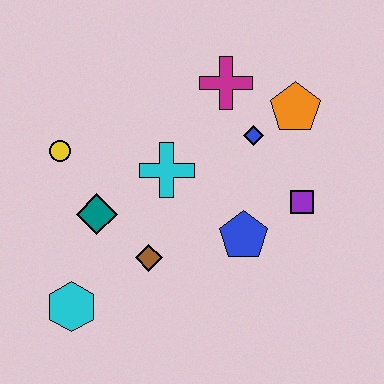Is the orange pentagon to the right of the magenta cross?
Yes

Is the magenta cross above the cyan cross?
Yes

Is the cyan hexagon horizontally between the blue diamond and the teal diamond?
No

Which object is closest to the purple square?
The blue pentagon is closest to the purple square.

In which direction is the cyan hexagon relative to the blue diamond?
The cyan hexagon is to the left of the blue diamond.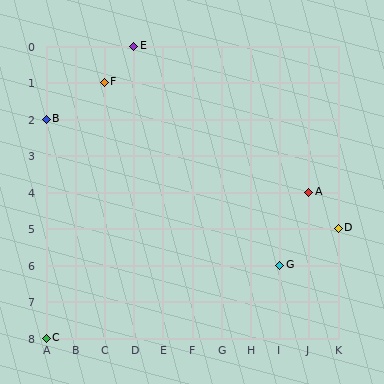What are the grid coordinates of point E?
Point E is at grid coordinates (D, 0).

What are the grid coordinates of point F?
Point F is at grid coordinates (C, 1).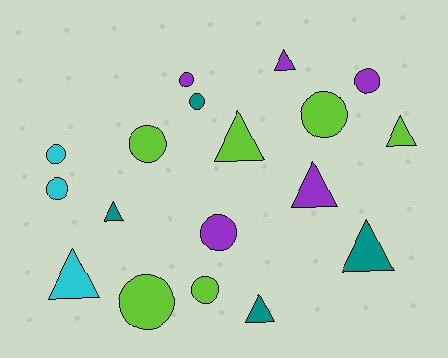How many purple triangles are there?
There are 2 purple triangles.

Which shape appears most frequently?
Circle, with 10 objects.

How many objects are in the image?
There are 18 objects.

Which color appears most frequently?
Lime, with 6 objects.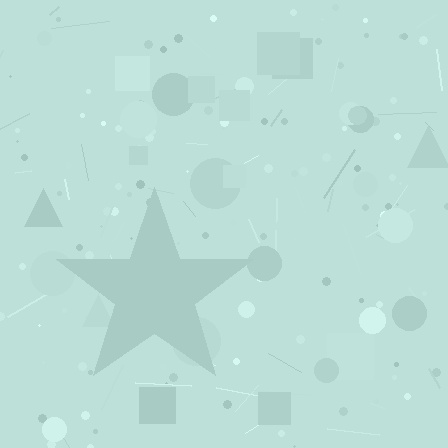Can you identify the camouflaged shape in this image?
The camouflaged shape is a star.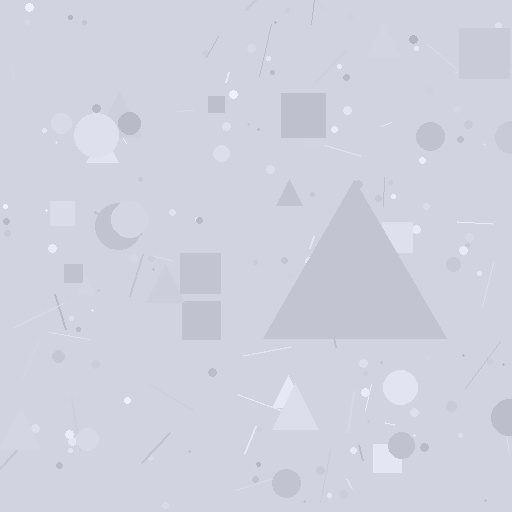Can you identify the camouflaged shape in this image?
The camouflaged shape is a triangle.